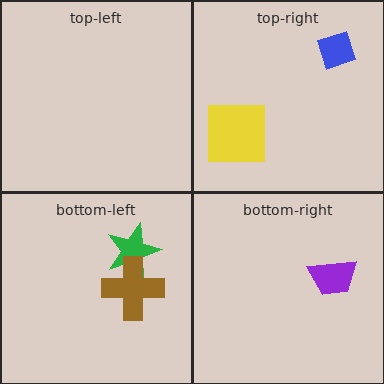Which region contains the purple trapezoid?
The bottom-right region.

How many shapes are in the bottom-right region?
1.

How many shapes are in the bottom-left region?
2.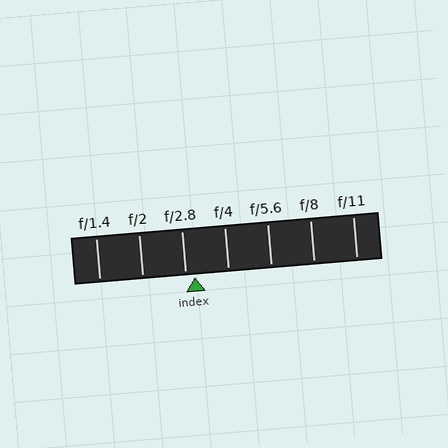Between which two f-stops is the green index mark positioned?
The index mark is between f/2.8 and f/4.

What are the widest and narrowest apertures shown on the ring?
The widest aperture shown is f/1.4 and the narrowest is f/11.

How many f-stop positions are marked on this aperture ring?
There are 7 f-stop positions marked.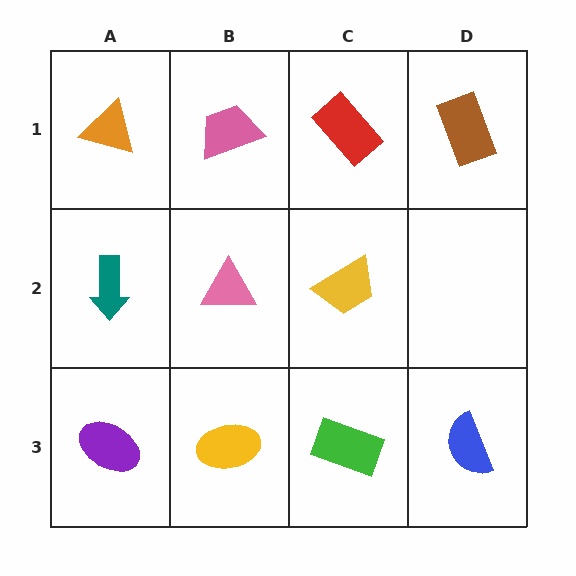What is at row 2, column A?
A teal arrow.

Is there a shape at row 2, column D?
No, that cell is empty.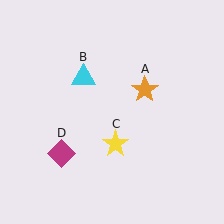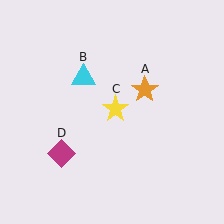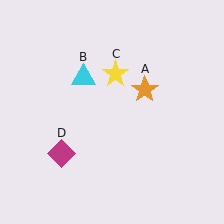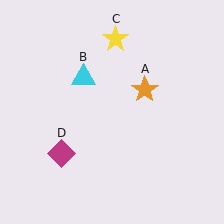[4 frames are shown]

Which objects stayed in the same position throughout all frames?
Orange star (object A) and cyan triangle (object B) and magenta diamond (object D) remained stationary.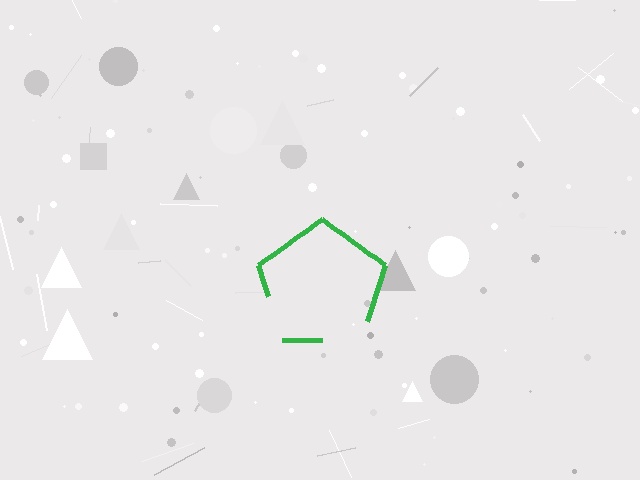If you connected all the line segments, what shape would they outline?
They would outline a pentagon.